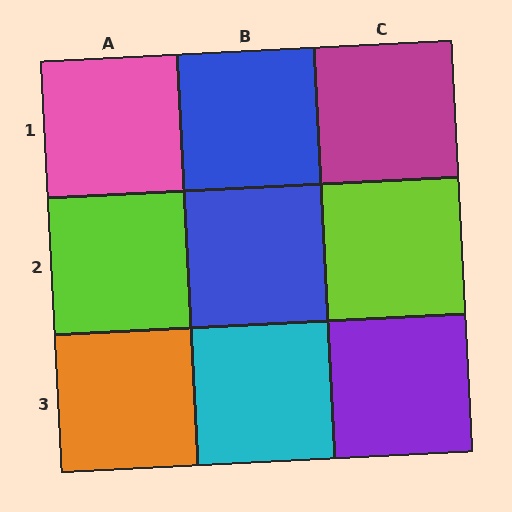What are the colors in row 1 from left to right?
Pink, blue, magenta.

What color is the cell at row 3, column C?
Purple.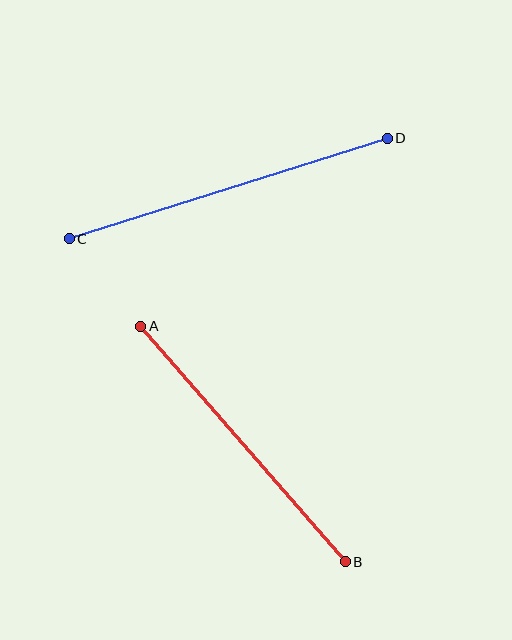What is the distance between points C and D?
The distance is approximately 334 pixels.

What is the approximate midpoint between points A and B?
The midpoint is at approximately (243, 444) pixels.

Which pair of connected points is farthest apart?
Points C and D are farthest apart.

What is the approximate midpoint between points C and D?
The midpoint is at approximately (228, 188) pixels.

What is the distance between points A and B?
The distance is approximately 312 pixels.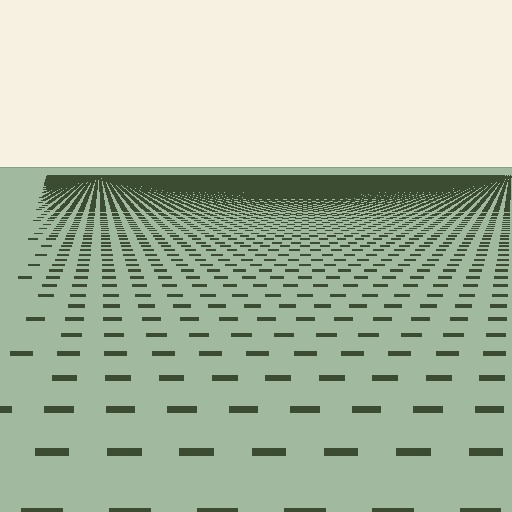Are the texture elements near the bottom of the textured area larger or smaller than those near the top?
Larger. Near the bottom, elements are closer to the viewer and appear at a bigger on-screen size.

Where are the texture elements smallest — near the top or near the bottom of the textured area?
Near the top.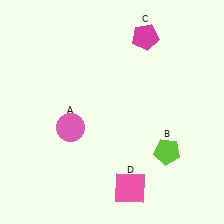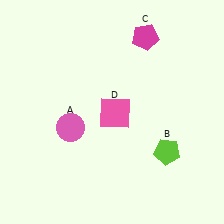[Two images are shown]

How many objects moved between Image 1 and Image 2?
1 object moved between the two images.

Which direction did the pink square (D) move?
The pink square (D) moved up.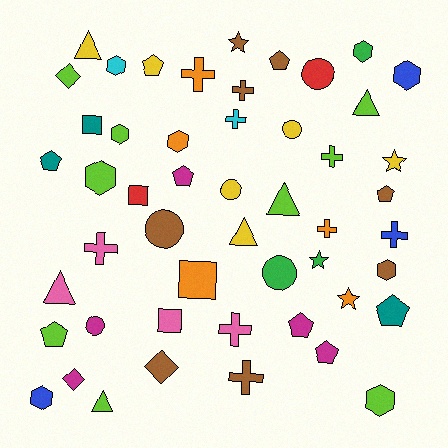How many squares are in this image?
There are 4 squares.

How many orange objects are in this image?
There are 5 orange objects.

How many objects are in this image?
There are 50 objects.